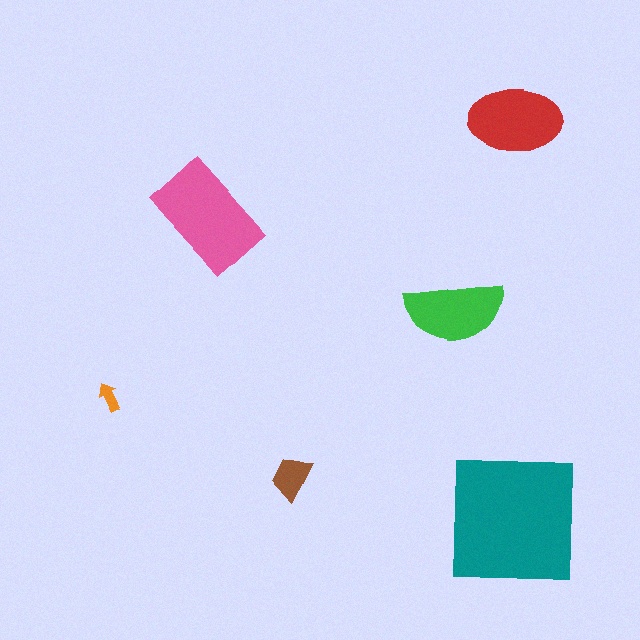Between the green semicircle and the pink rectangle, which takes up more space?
The pink rectangle.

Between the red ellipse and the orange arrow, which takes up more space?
The red ellipse.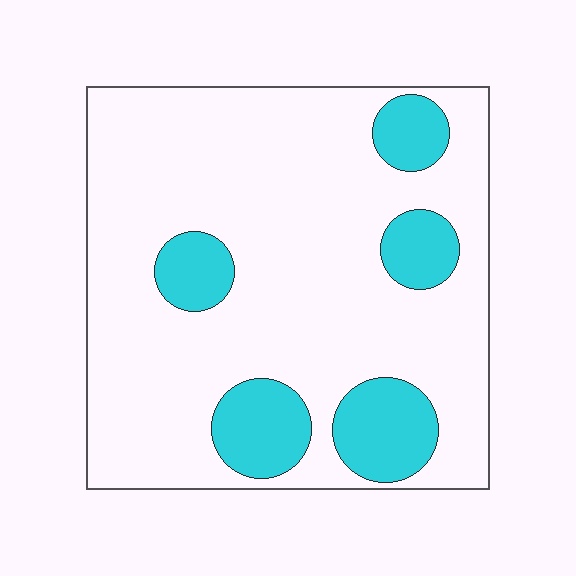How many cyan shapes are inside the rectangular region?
5.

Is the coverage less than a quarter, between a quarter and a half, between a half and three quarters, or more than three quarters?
Less than a quarter.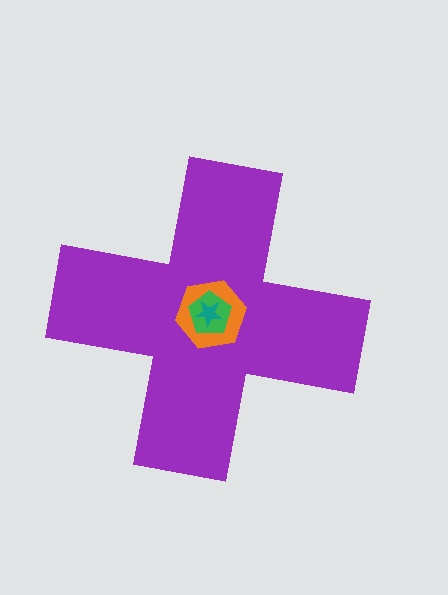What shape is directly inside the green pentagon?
The teal star.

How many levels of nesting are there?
4.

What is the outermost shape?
The purple cross.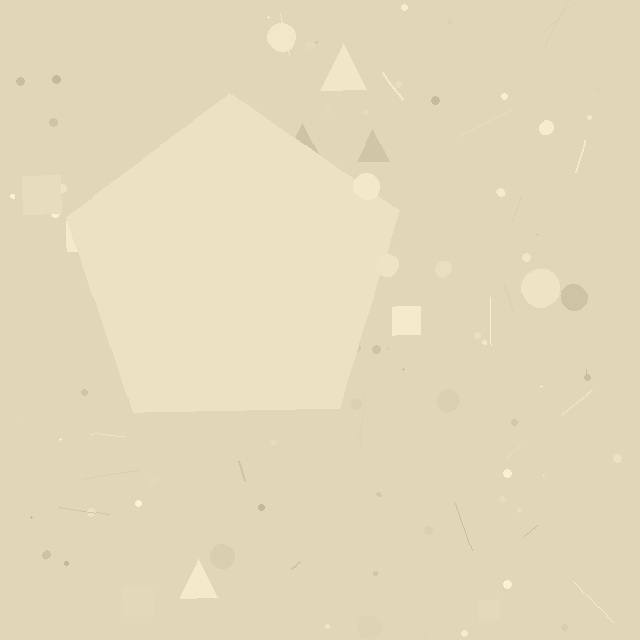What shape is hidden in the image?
A pentagon is hidden in the image.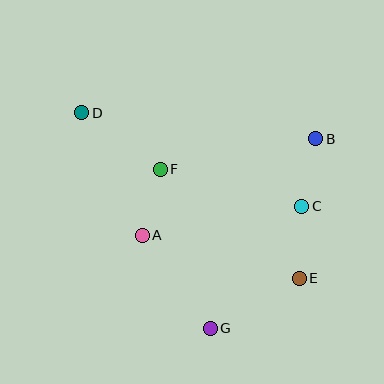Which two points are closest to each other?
Points A and F are closest to each other.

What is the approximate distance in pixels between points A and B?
The distance between A and B is approximately 199 pixels.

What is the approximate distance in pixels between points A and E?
The distance between A and E is approximately 163 pixels.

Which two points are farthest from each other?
Points D and E are farthest from each other.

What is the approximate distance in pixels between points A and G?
The distance between A and G is approximately 115 pixels.